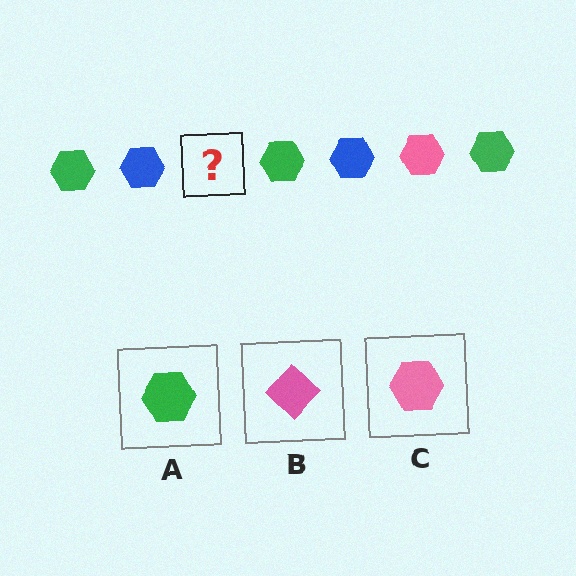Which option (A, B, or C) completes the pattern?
C.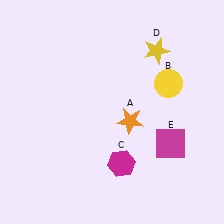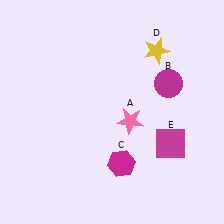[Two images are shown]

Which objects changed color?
A changed from orange to pink. B changed from yellow to magenta.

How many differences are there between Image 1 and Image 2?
There are 2 differences between the two images.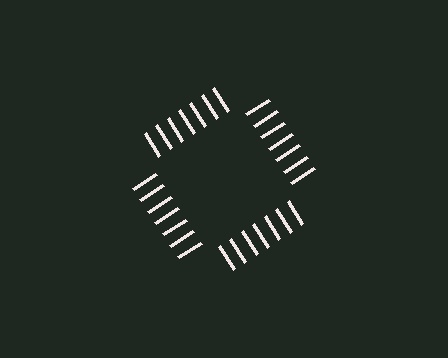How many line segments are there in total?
28 — 7 along each of the 4 edges.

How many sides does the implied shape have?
4 sides — the line-ends trace a square.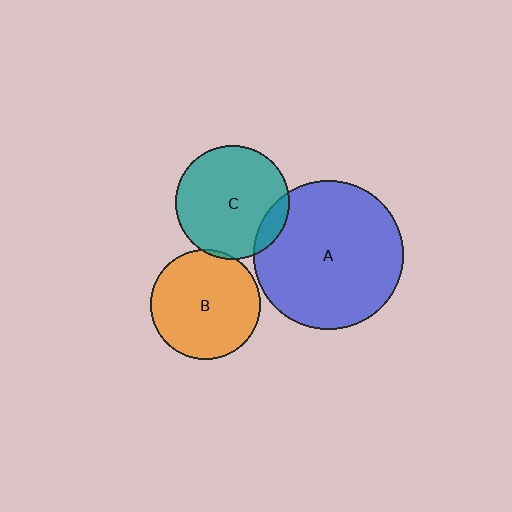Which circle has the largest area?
Circle A (blue).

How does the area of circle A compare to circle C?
Approximately 1.8 times.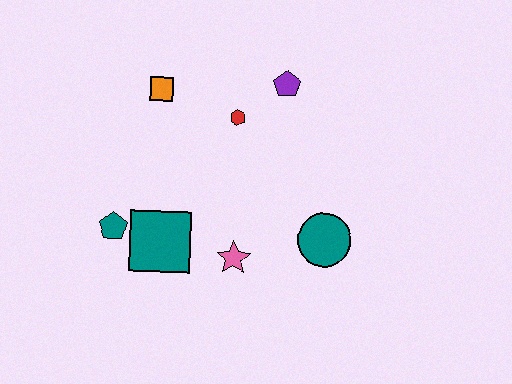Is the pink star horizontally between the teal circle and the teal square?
Yes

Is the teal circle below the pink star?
No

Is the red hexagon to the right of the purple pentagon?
No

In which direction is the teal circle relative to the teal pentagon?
The teal circle is to the right of the teal pentagon.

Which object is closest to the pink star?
The teal square is closest to the pink star.